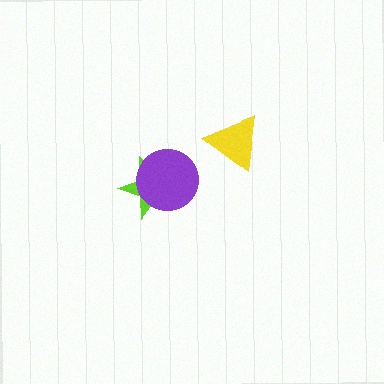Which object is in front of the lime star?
The purple circle is in front of the lime star.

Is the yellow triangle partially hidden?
No, no other shape covers it.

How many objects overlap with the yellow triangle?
0 objects overlap with the yellow triangle.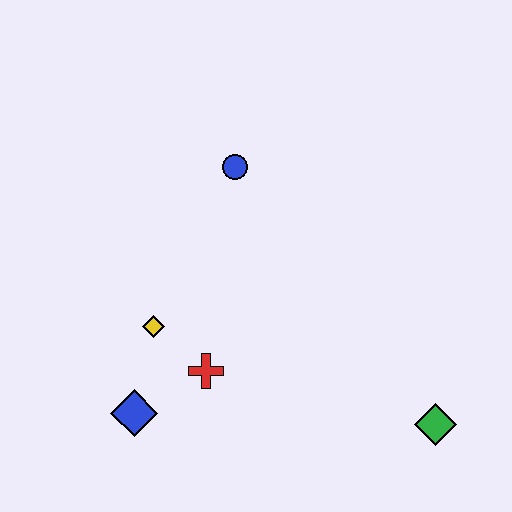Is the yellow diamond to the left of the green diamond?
Yes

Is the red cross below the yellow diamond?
Yes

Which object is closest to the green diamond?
The red cross is closest to the green diamond.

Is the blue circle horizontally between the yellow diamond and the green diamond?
Yes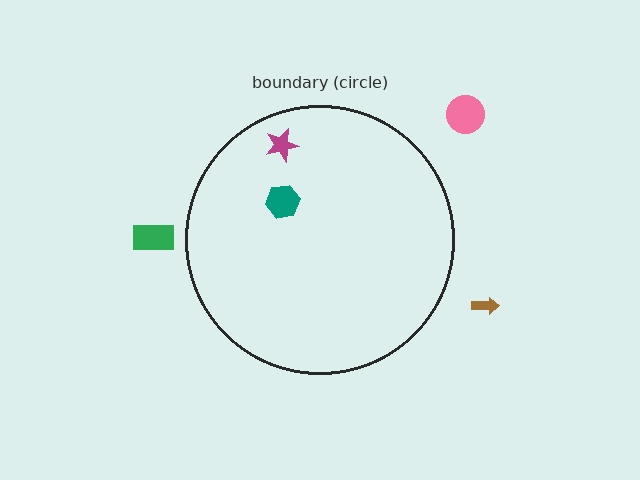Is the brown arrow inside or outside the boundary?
Outside.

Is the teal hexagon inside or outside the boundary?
Inside.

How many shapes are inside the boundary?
2 inside, 3 outside.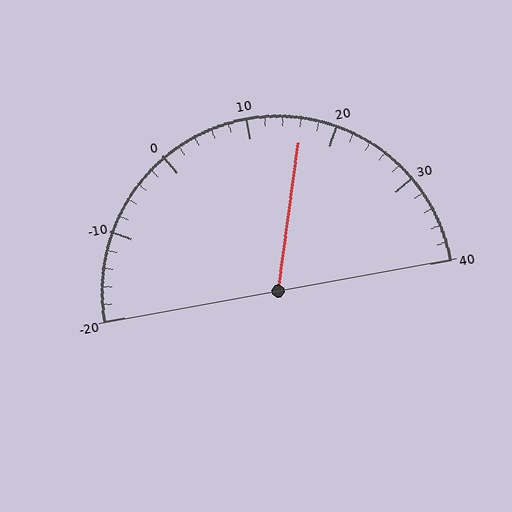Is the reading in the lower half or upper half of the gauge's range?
The reading is in the upper half of the range (-20 to 40).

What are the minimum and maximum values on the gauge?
The gauge ranges from -20 to 40.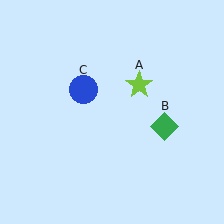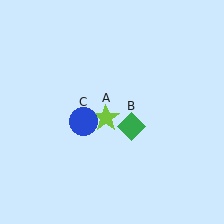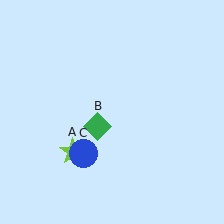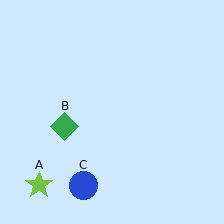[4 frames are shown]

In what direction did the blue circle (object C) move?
The blue circle (object C) moved down.